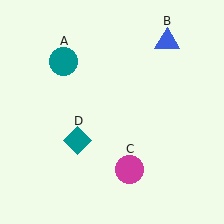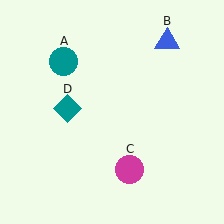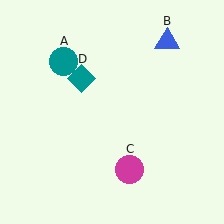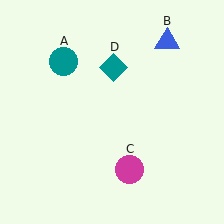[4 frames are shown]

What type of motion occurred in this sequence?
The teal diamond (object D) rotated clockwise around the center of the scene.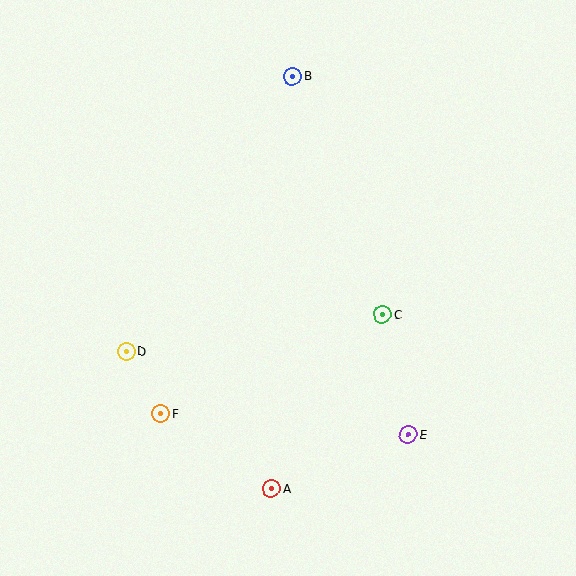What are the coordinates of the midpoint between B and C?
The midpoint between B and C is at (337, 195).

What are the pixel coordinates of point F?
Point F is at (161, 414).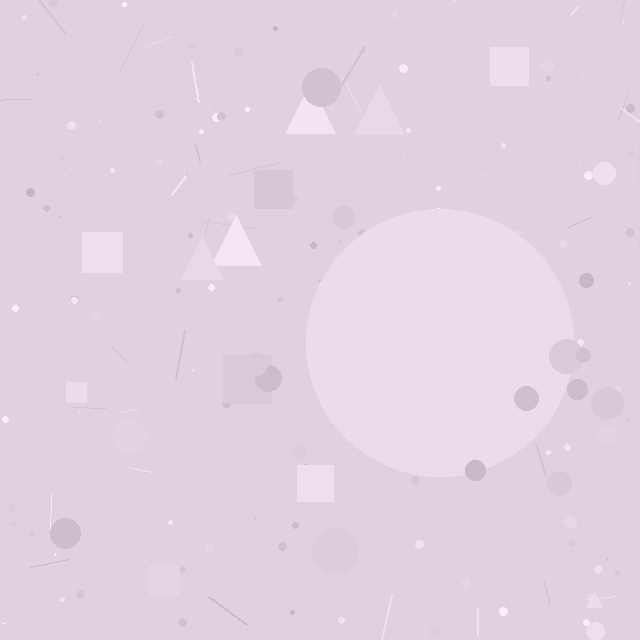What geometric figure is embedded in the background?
A circle is embedded in the background.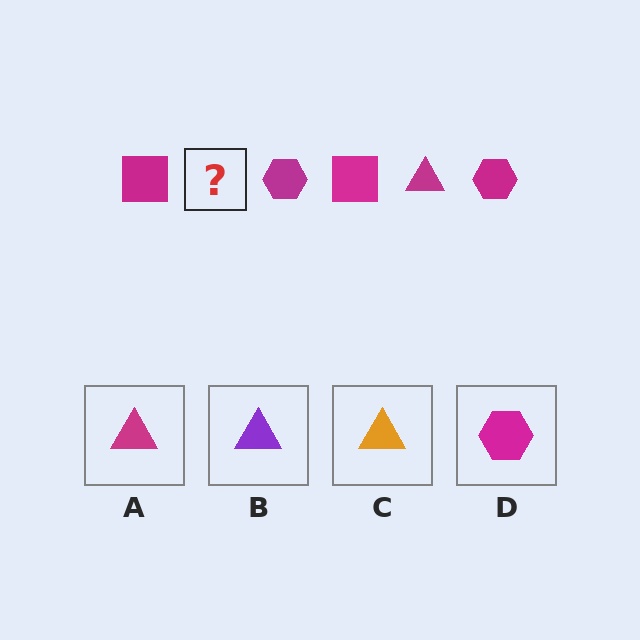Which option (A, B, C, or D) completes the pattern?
A.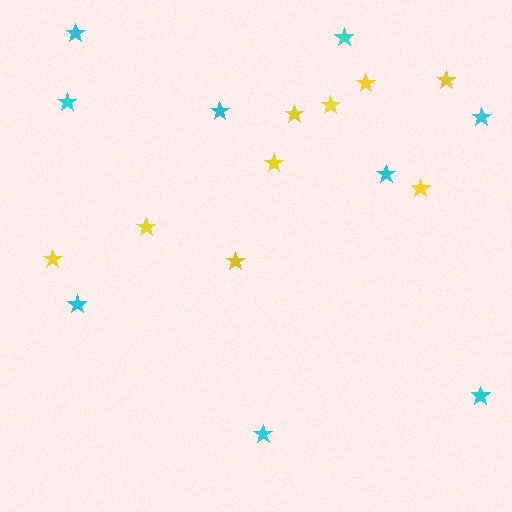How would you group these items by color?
There are 2 groups: one group of cyan stars (9) and one group of yellow stars (9).